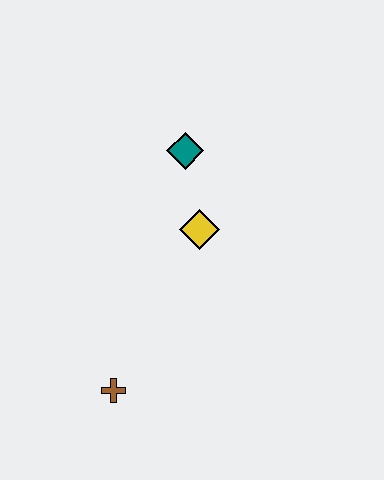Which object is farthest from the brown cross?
The teal diamond is farthest from the brown cross.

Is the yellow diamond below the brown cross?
No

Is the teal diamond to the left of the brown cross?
No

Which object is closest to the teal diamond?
The yellow diamond is closest to the teal diamond.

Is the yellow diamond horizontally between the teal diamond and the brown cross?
No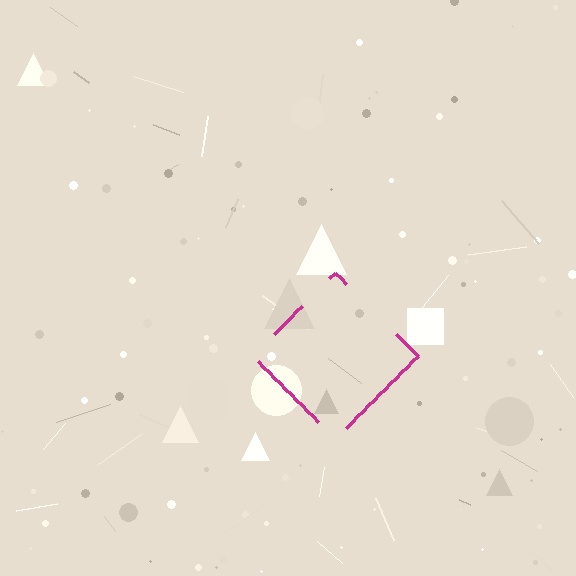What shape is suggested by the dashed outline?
The dashed outline suggests a diamond.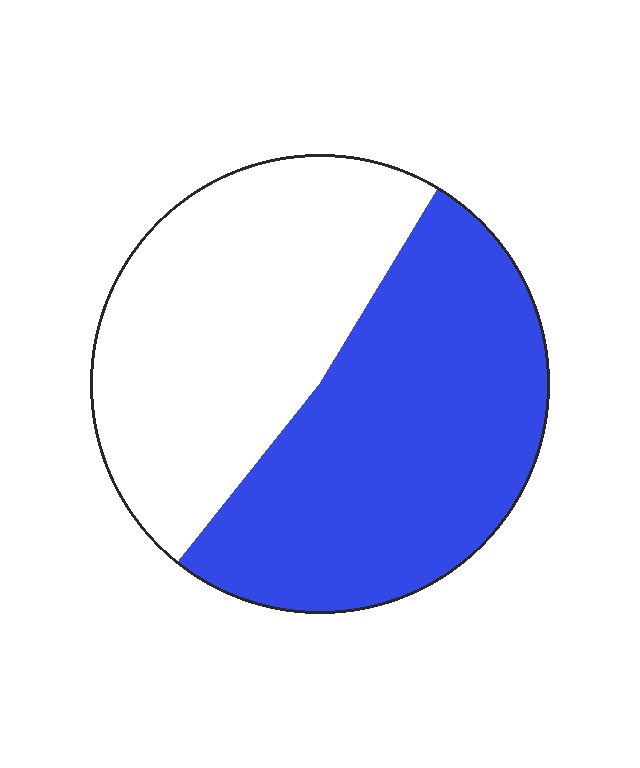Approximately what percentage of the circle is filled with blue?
Approximately 50%.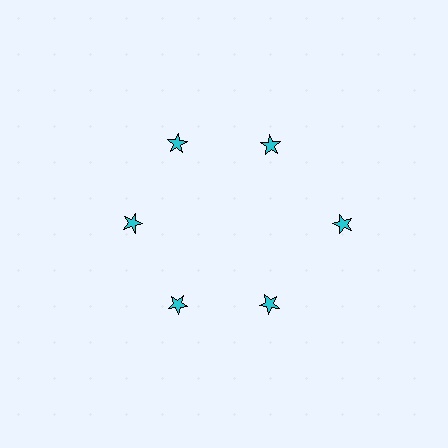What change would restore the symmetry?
The symmetry would be restored by moving it inward, back onto the ring so that all 6 stars sit at equal angles and equal distance from the center.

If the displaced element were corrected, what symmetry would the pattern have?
It would have 6-fold rotational symmetry — the pattern would map onto itself every 60 degrees.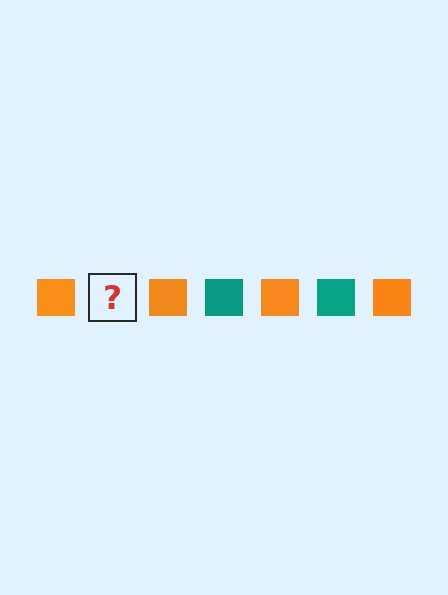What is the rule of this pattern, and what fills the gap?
The rule is that the pattern cycles through orange, teal squares. The gap should be filled with a teal square.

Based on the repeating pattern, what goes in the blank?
The blank should be a teal square.